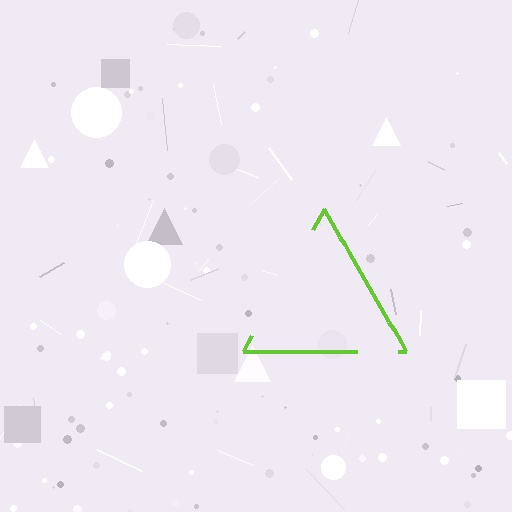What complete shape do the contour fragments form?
The contour fragments form a triangle.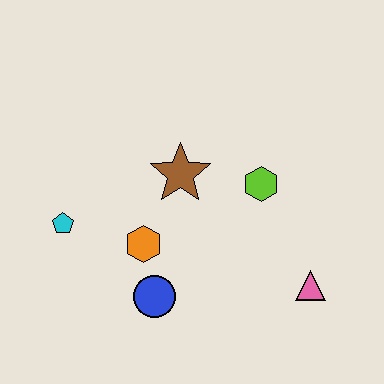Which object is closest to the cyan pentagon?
The orange hexagon is closest to the cyan pentagon.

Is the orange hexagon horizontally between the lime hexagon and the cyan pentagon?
Yes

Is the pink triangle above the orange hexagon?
No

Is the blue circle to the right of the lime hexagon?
No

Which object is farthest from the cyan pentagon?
The pink triangle is farthest from the cyan pentagon.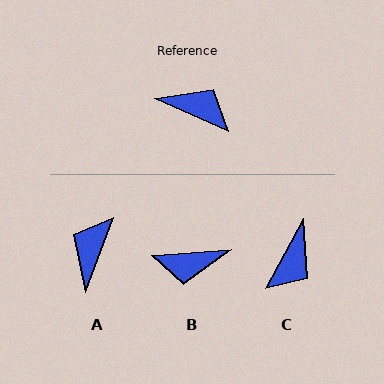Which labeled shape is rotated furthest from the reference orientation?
B, about 152 degrees away.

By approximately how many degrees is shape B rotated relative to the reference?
Approximately 152 degrees clockwise.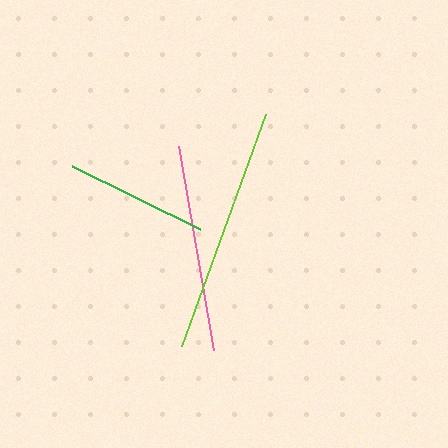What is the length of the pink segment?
The pink segment is approximately 207 pixels long.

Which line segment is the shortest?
The green line is the shortest at approximately 142 pixels.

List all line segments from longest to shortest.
From longest to shortest: lime, pink, green.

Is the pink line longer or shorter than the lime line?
The lime line is longer than the pink line.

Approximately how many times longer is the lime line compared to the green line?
The lime line is approximately 1.7 times the length of the green line.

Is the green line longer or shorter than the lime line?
The lime line is longer than the green line.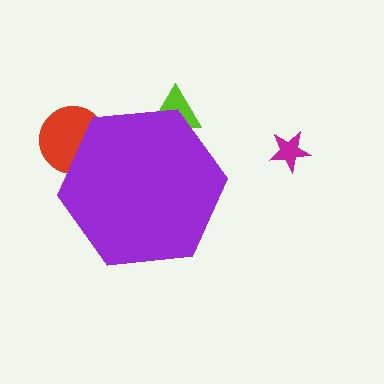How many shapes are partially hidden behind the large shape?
2 shapes are partially hidden.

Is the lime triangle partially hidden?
Yes, the lime triangle is partially hidden behind the purple hexagon.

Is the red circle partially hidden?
Yes, the red circle is partially hidden behind the purple hexagon.